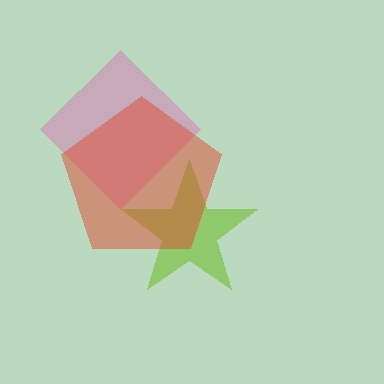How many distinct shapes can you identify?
There are 3 distinct shapes: a pink diamond, a lime star, a red pentagon.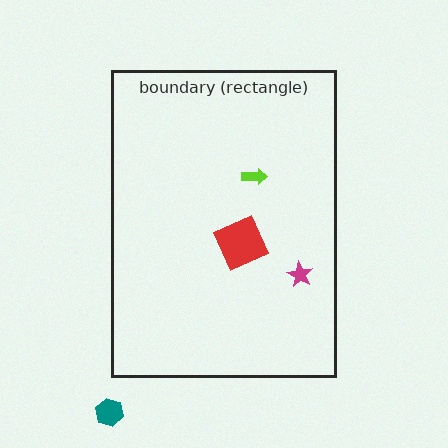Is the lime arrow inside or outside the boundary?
Inside.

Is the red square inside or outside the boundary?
Inside.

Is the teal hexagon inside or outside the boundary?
Outside.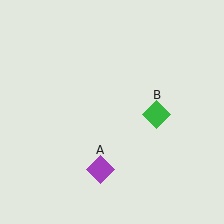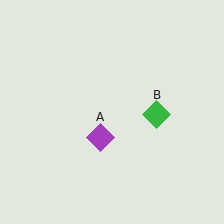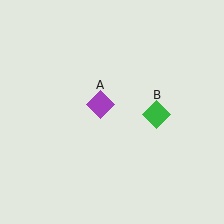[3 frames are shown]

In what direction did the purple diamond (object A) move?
The purple diamond (object A) moved up.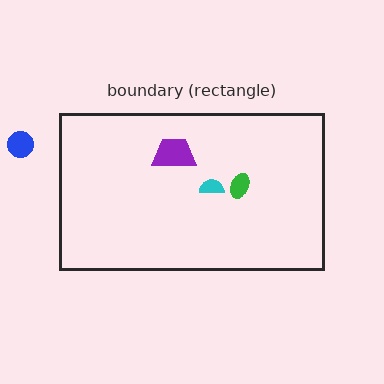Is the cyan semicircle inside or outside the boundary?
Inside.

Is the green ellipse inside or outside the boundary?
Inside.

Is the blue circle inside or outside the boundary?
Outside.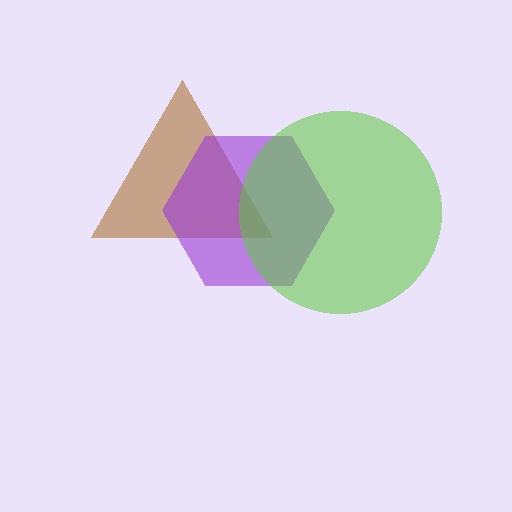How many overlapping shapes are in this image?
There are 3 overlapping shapes in the image.